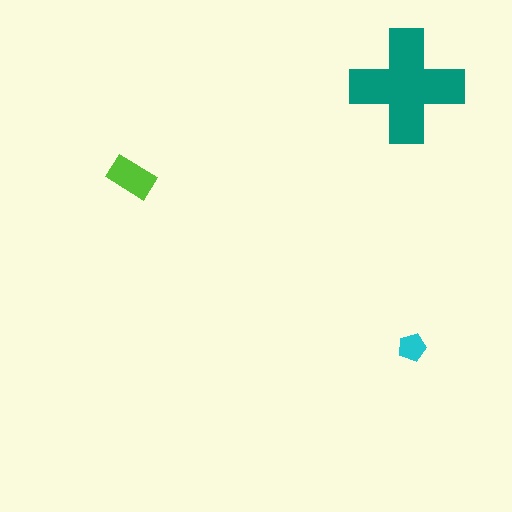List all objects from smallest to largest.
The cyan pentagon, the lime rectangle, the teal cross.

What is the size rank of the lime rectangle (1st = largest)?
2nd.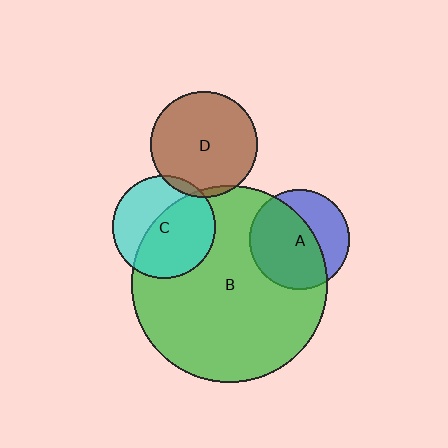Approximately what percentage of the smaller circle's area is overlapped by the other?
Approximately 60%.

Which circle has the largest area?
Circle B (green).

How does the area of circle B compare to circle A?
Approximately 3.8 times.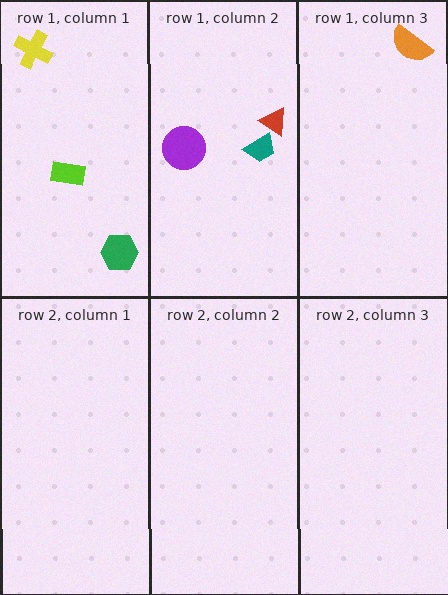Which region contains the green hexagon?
The row 1, column 1 region.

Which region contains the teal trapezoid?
The row 1, column 2 region.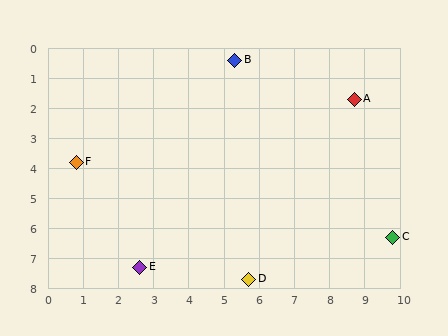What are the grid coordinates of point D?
Point D is at approximately (5.7, 7.7).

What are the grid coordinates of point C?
Point C is at approximately (9.8, 6.3).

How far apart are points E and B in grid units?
Points E and B are about 7.4 grid units apart.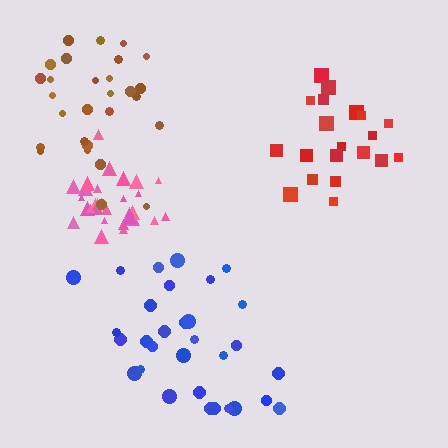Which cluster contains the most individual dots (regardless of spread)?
Blue (31).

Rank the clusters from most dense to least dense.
pink, brown, red, blue.